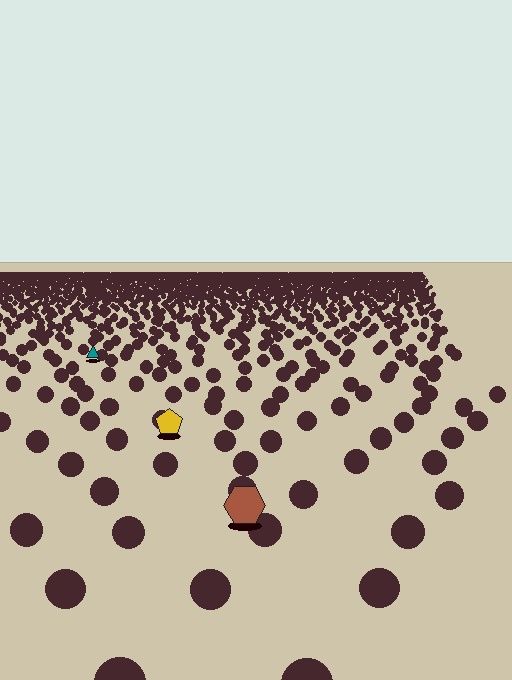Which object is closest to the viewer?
The brown hexagon is closest. The texture marks near it are larger and more spread out.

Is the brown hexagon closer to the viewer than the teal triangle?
Yes. The brown hexagon is closer — you can tell from the texture gradient: the ground texture is coarser near it.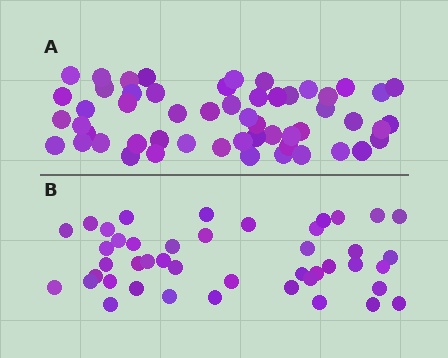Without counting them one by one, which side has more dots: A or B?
Region A (the top region) has more dots.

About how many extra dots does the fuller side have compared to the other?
Region A has roughly 10 or so more dots than region B.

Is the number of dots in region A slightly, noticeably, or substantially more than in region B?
Region A has only slightly more — the two regions are fairly close. The ratio is roughly 1.2 to 1.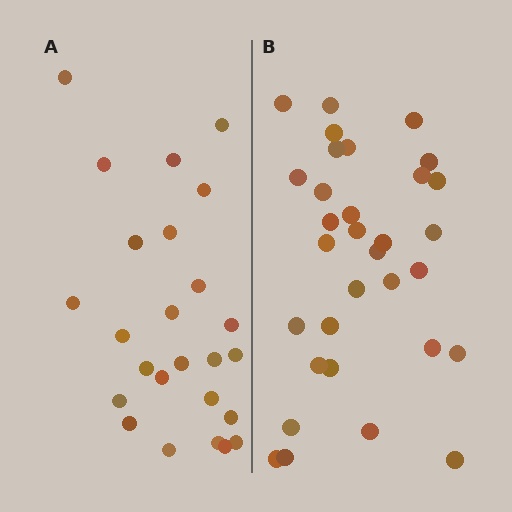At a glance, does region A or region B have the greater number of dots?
Region B (the right region) has more dots.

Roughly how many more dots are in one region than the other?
Region B has roughly 8 or so more dots than region A.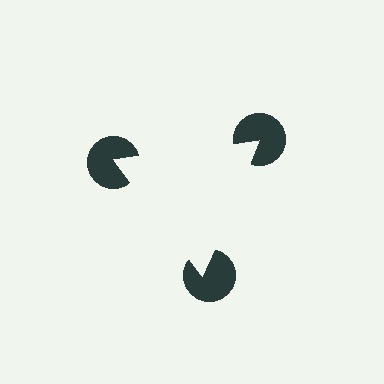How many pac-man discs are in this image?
There are 3 — one at each vertex of the illusory triangle.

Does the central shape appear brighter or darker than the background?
It typically appears slightly brighter than the background, even though no actual brightness change is drawn.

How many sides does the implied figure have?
3 sides.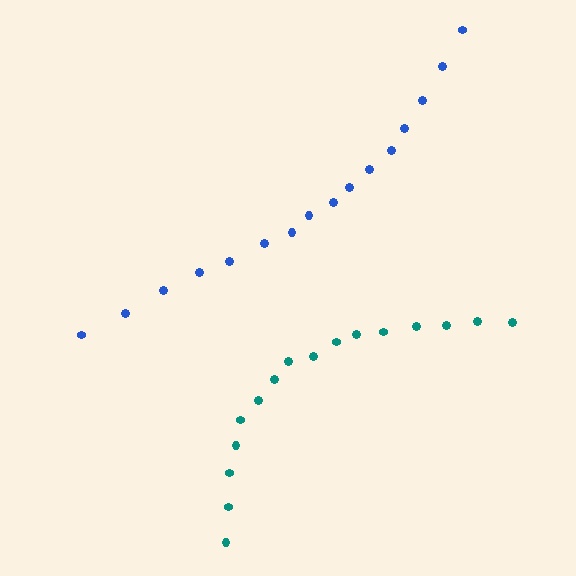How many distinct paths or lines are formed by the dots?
There are 2 distinct paths.